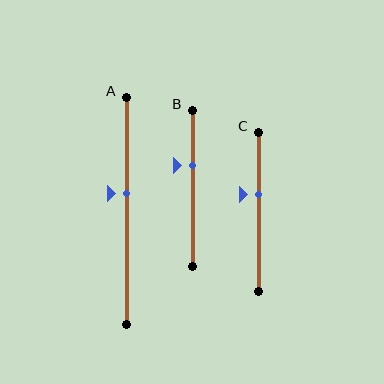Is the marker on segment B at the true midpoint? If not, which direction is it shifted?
No, the marker on segment B is shifted upward by about 15% of the segment length.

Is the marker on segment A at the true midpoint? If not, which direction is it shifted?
No, the marker on segment A is shifted upward by about 8% of the segment length.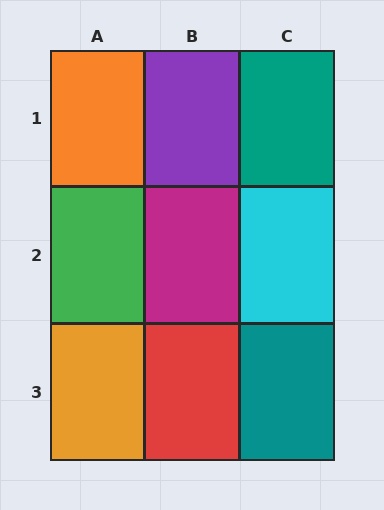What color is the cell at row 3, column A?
Orange.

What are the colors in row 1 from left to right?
Orange, purple, teal.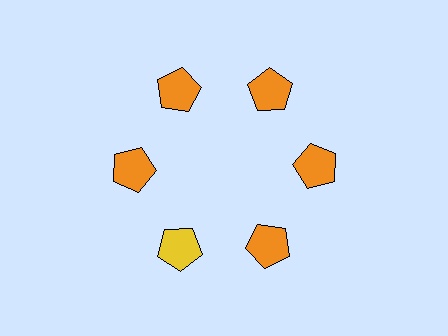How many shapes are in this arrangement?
There are 6 shapes arranged in a ring pattern.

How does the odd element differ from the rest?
It has a different color: yellow instead of orange.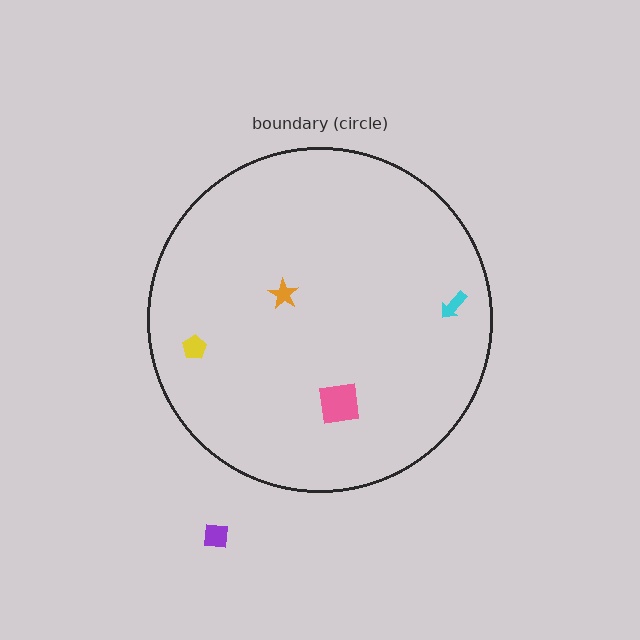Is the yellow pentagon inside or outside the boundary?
Inside.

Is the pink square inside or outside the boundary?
Inside.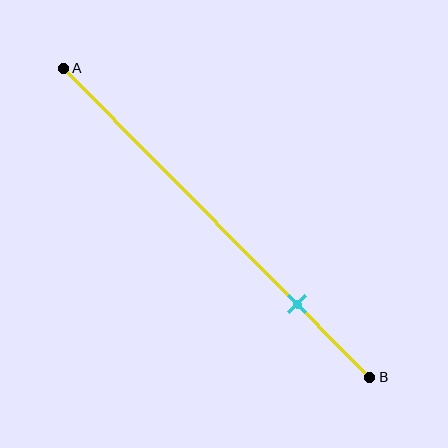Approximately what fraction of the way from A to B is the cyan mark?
The cyan mark is approximately 75% of the way from A to B.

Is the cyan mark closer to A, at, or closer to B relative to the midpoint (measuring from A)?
The cyan mark is closer to point B than the midpoint of segment AB.